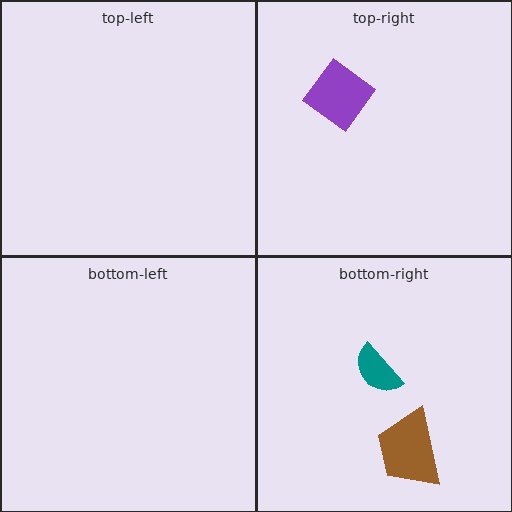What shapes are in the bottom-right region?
The teal semicircle, the brown trapezoid.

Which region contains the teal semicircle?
The bottom-right region.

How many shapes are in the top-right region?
1.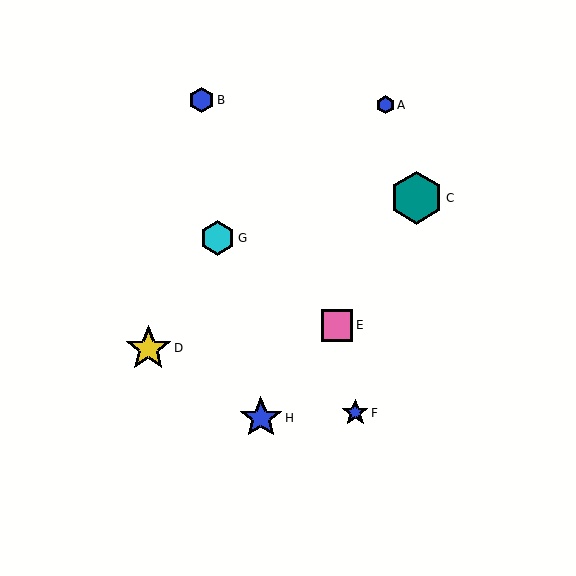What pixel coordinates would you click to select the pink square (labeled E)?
Click at (337, 325) to select the pink square E.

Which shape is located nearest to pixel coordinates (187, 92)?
The blue hexagon (labeled B) at (201, 100) is nearest to that location.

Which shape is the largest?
The teal hexagon (labeled C) is the largest.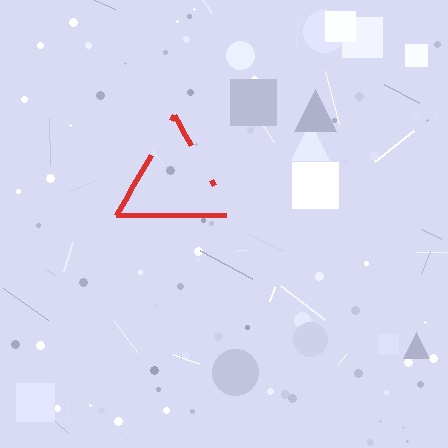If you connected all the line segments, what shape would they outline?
They would outline a triangle.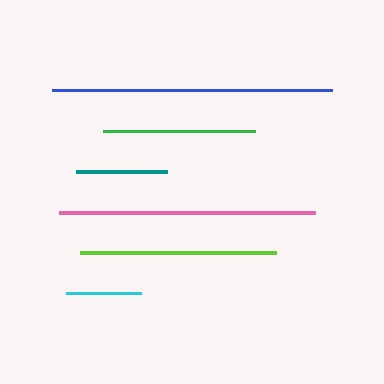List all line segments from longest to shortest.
From longest to shortest: blue, pink, lime, green, teal, cyan.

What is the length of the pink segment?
The pink segment is approximately 255 pixels long.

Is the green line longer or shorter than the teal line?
The green line is longer than the teal line.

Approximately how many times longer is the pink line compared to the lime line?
The pink line is approximately 1.3 times the length of the lime line.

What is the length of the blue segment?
The blue segment is approximately 279 pixels long.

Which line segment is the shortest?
The cyan line is the shortest at approximately 76 pixels.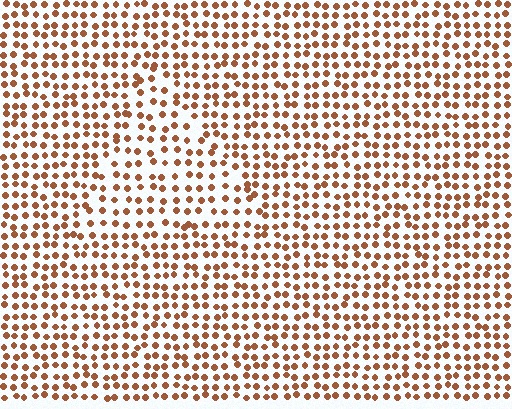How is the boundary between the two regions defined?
The boundary is defined by a change in element density (approximately 1.5x ratio). All elements are the same color, size, and shape.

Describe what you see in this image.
The image contains small brown elements arranged at two different densities. A triangle-shaped region is visible where the elements are less densely packed than the surrounding area.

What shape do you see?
I see a triangle.